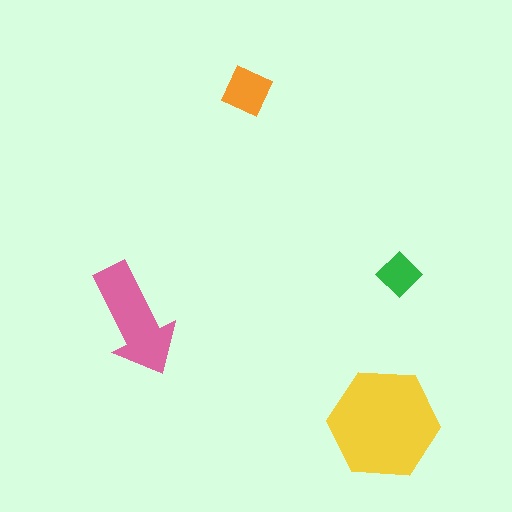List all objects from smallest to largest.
The green diamond, the orange square, the pink arrow, the yellow hexagon.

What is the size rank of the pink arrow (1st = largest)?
2nd.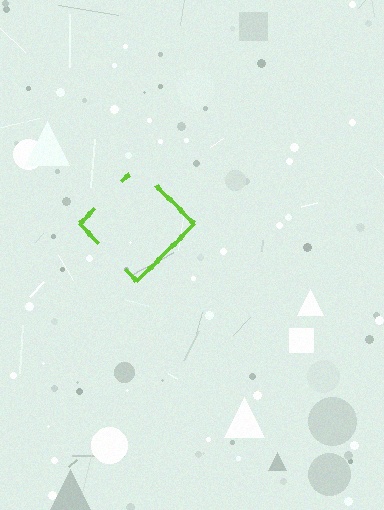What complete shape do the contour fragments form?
The contour fragments form a diamond.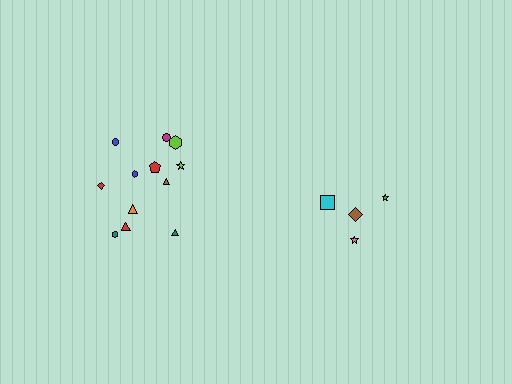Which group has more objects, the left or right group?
The left group.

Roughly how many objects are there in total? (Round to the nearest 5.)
Roughly 15 objects in total.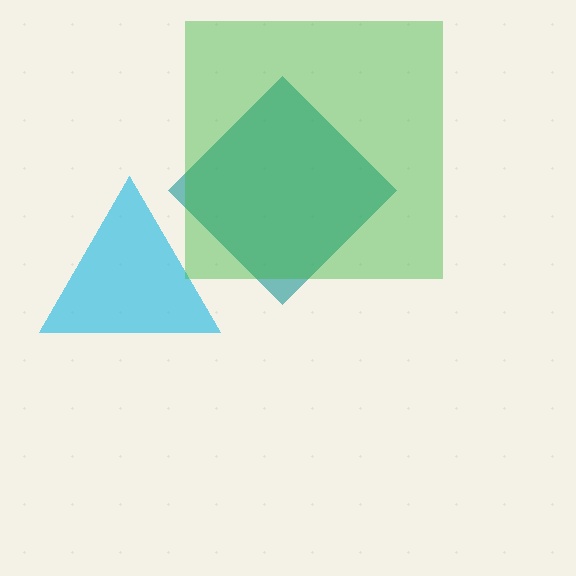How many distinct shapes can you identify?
There are 3 distinct shapes: a cyan triangle, a teal diamond, a green square.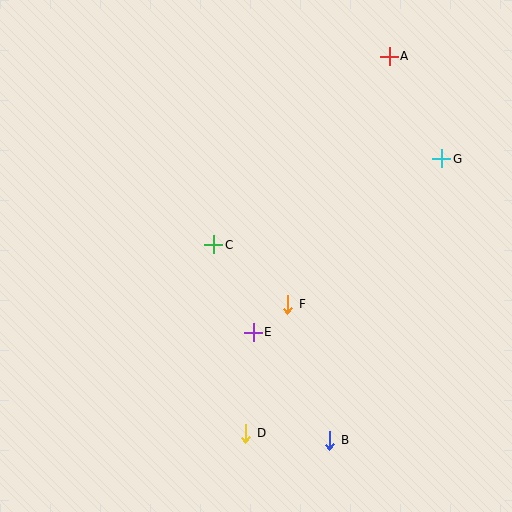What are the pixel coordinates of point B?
Point B is at (330, 440).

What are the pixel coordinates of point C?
Point C is at (214, 245).